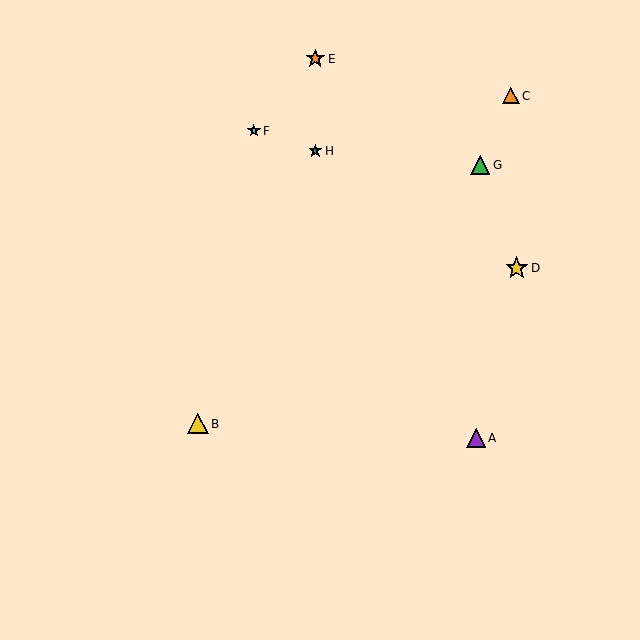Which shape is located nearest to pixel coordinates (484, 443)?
The purple triangle (labeled A) at (476, 438) is nearest to that location.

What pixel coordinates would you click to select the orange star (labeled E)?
Click at (315, 59) to select the orange star E.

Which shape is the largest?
The yellow star (labeled D) is the largest.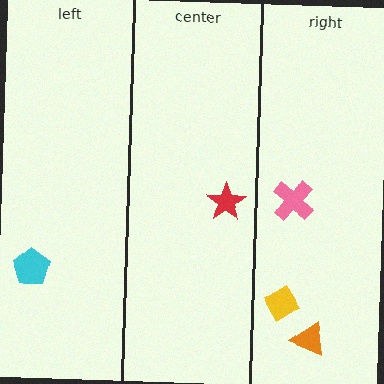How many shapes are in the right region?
3.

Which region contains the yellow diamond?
The right region.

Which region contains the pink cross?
The right region.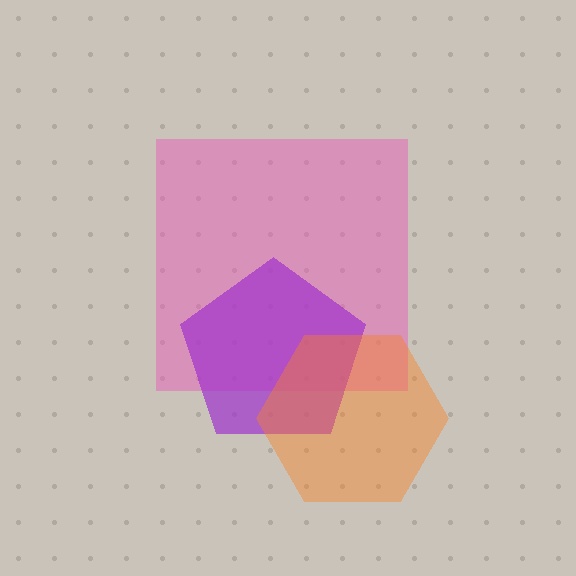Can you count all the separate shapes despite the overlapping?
Yes, there are 3 separate shapes.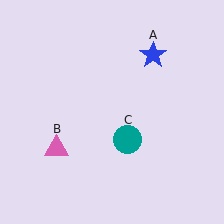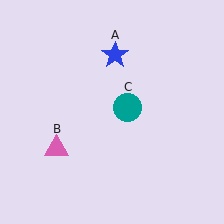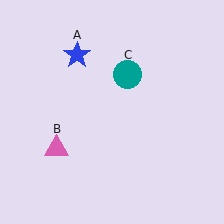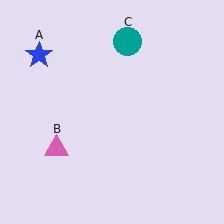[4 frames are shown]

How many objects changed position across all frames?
2 objects changed position: blue star (object A), teal circle (object C).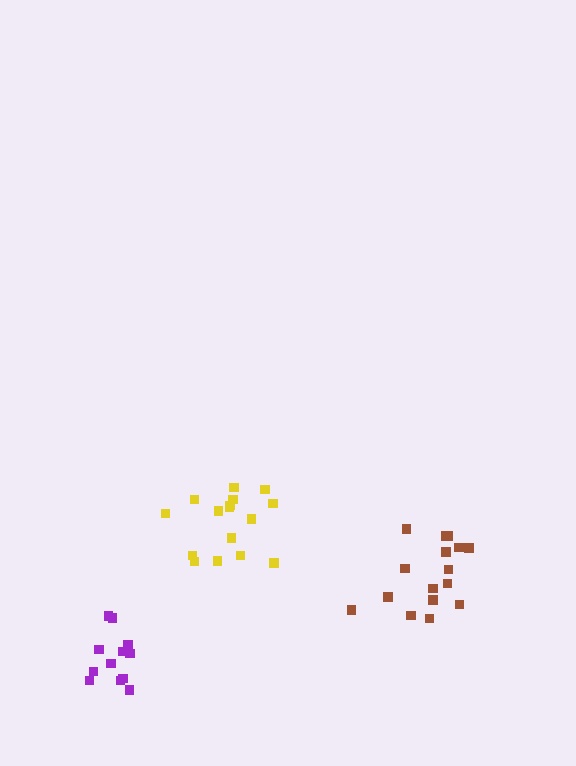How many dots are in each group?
Group 1: 12 dots, Group 2: 16 dots, Group 3: 16 dots (44 total).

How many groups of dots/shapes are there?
There are 3 groups.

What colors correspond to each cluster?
The clusters are colored: purple, yellow, brown.